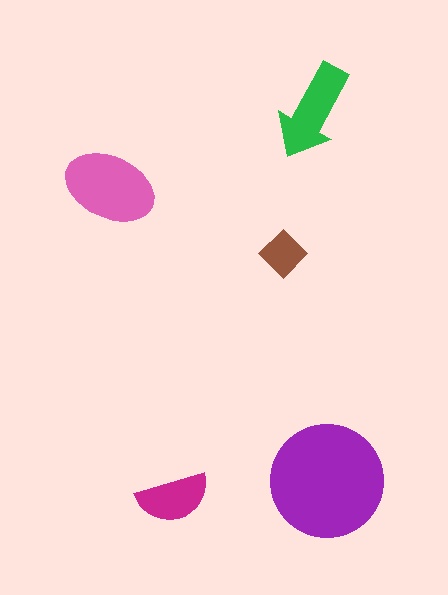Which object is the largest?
The purple circle.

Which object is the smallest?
The brown diamond.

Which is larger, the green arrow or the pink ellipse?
The pink ellipse.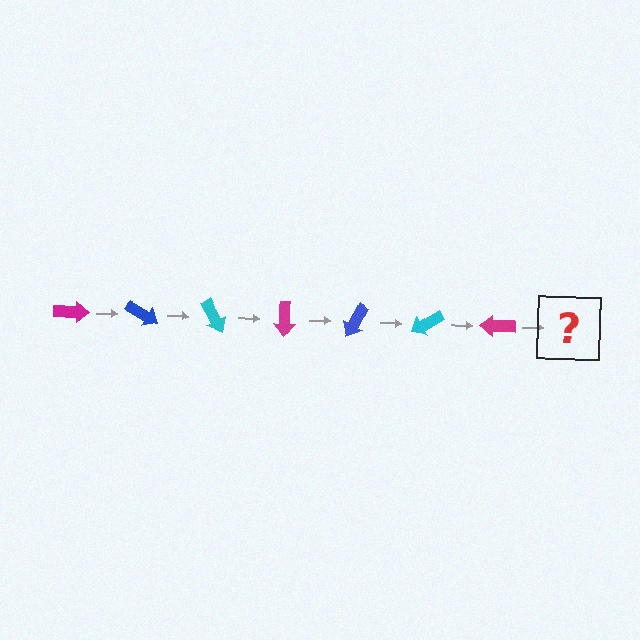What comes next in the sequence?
The next element should be a blue arrow, rotated 210 degrees from the start.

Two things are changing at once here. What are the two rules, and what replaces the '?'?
The two rules are that it rotates 30 degrees each step and the color cycles through magenta, blue, and cyan. The '?' should be a blue arrow, rotated 210 degrees from the start.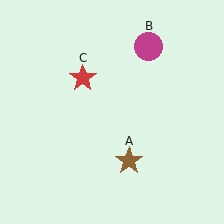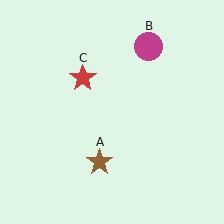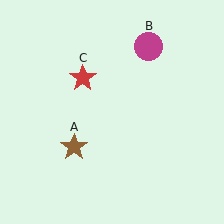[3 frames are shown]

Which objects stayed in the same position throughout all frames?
Magenta circle (object B) and red star (object C) remained stationary.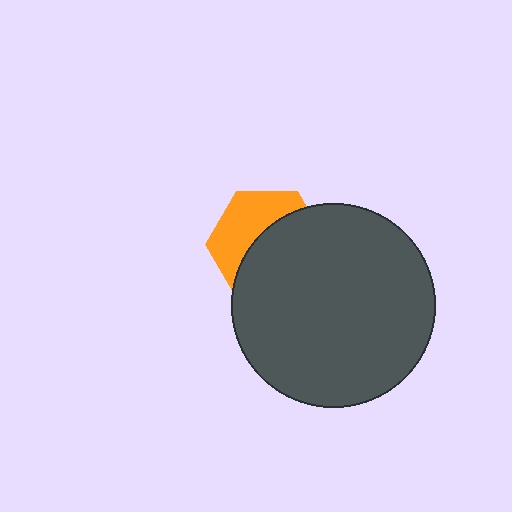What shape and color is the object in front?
The object in front is a dark gray circle.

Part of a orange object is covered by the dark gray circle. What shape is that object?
It is a hexagon.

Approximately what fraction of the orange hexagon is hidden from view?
Roughly 58% of the orange hexagon is hidden behind the dark gray circle.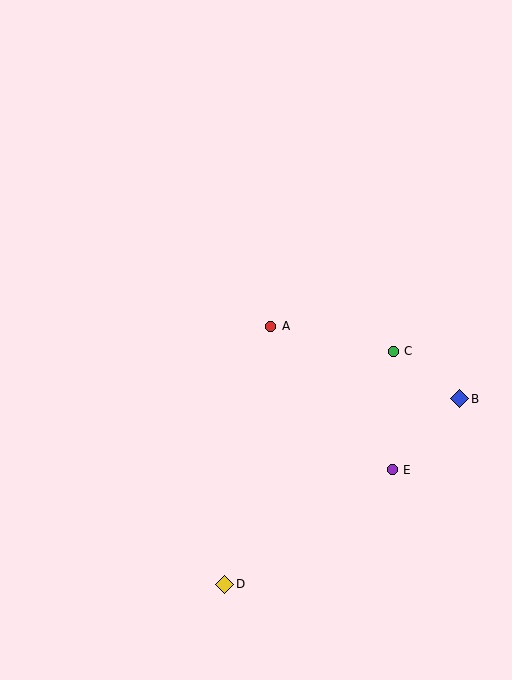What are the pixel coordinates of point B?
Point B is at (460, 399).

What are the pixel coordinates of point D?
Point D is at (225, 584).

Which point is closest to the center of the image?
Point A at (271, 326) is closest to the center.